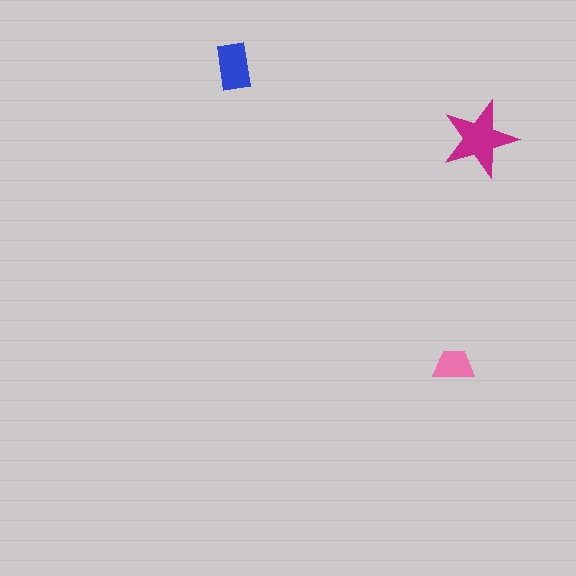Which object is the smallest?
The pink trapezoid.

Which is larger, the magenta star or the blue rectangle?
The magenta star.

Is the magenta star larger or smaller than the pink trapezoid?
Larger.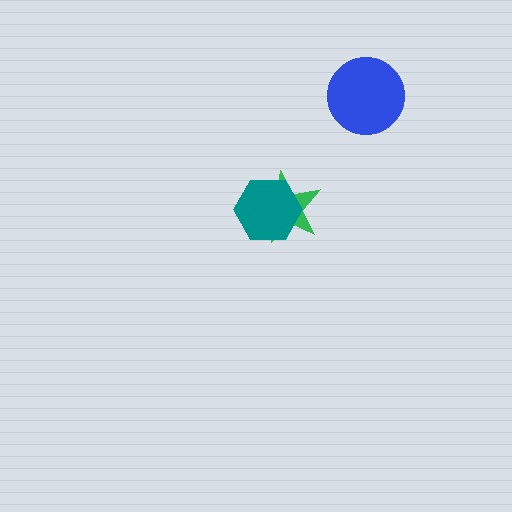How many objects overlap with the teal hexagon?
1 object overlaps with the teal hexagon.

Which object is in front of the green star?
The teal hexagon is in front of the green star.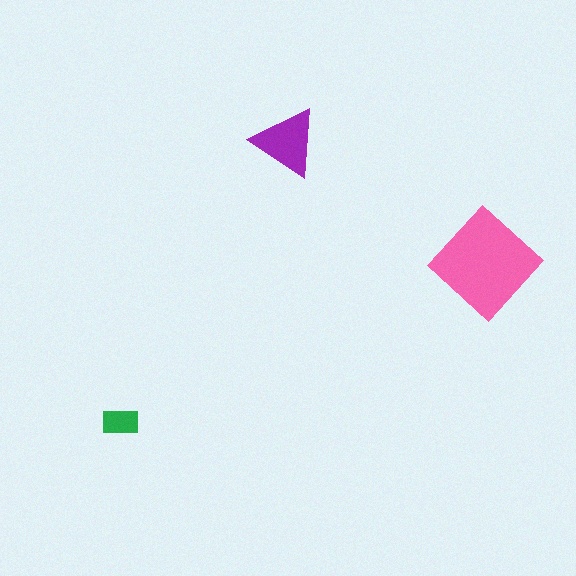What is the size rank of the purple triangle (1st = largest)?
2nd.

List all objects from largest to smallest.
The pink diamond, the purple triangle, the green rectangle.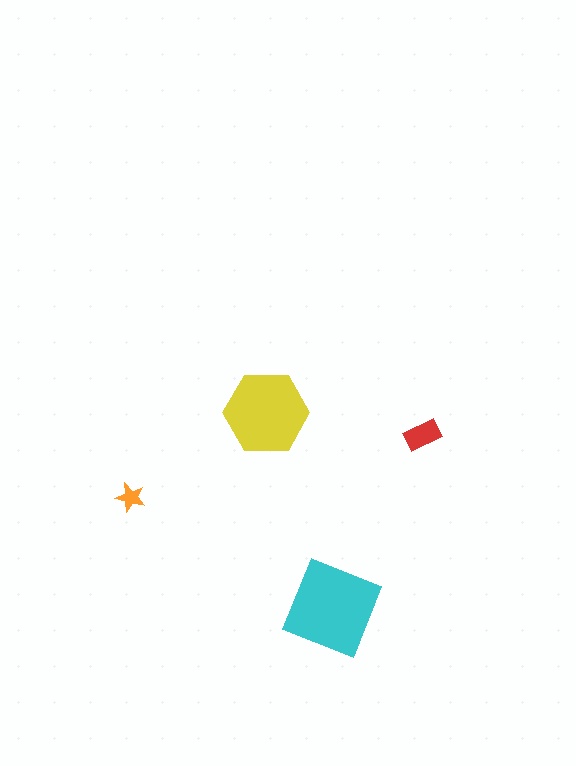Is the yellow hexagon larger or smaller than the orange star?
Larger.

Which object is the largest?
The cyan diamond.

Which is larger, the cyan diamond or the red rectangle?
The cyan diamond.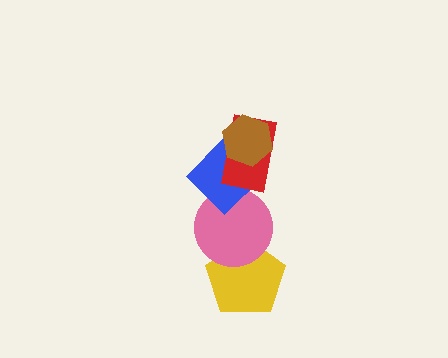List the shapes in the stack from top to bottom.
From top to bottom: the brown hexagon, the red rectangle, the blue diamond, the pink circle, the yellow pentagon.